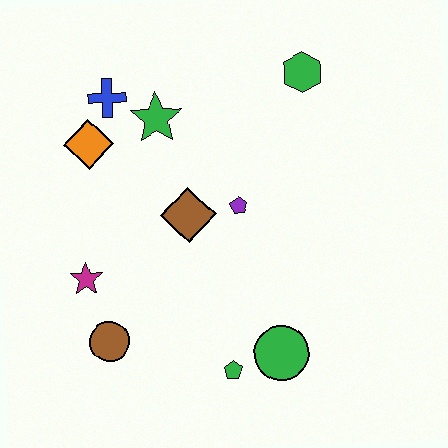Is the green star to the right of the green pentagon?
No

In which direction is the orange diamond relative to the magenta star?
The orange diamond is above the magenta star.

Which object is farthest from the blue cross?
The green circle is farthest from the blue cross.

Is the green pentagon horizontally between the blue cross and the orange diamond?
No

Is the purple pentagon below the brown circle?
No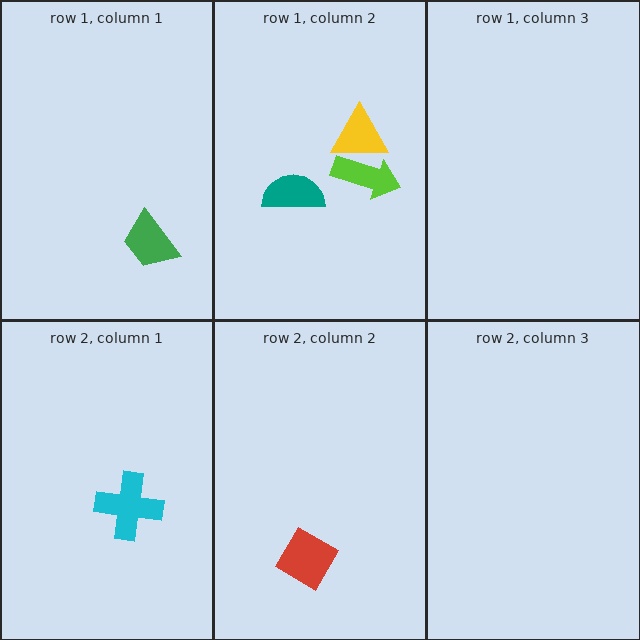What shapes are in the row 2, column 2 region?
The red diamond.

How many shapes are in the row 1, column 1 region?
1.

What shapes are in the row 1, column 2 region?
The yellow triangle, the teal semicircle, the lime arrow.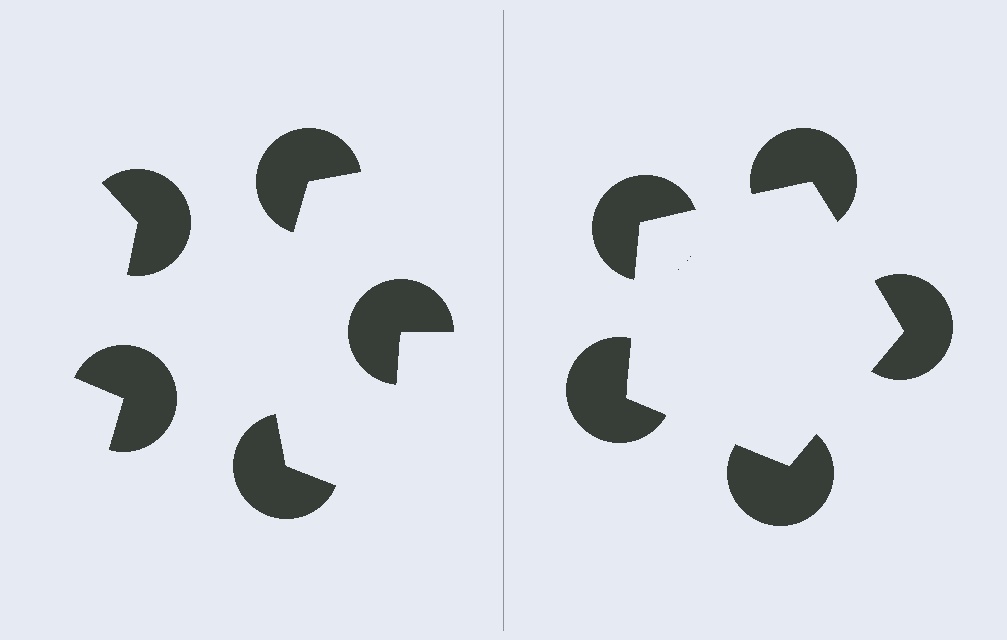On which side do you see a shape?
An illusory pentagon appears on the right side. On the left side the wedge cuts are rotated, so no coherent shape forms.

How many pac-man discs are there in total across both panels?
10 — 5 on each side.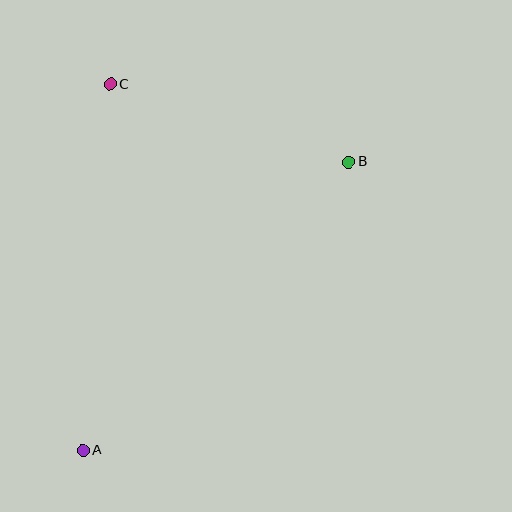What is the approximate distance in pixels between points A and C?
The distance between A and C is approximately 367 pixels.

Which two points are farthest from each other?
Points A and B are farthest from each other.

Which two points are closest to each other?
Points B and C are closest to each other.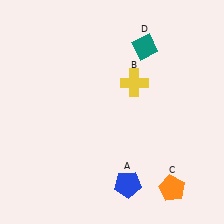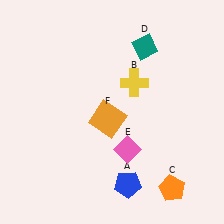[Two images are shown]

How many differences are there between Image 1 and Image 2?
There are 2 differences between the two images.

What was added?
A pink diamond (E), an orange square (F) were added in Image 2.